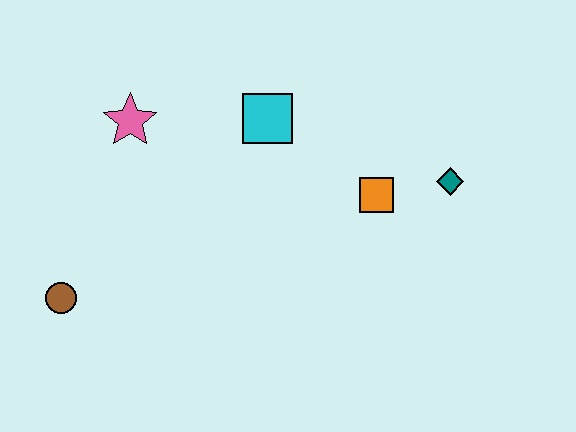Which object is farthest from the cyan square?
The brown circle is farthest from the cyan square.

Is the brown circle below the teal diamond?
Yes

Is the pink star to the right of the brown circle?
Yes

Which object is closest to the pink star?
The cyan square is closest to the pink star.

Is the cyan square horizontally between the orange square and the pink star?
Yes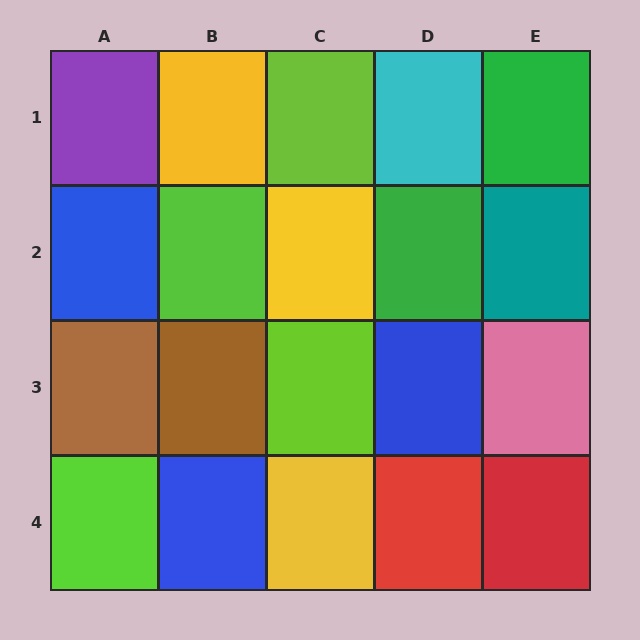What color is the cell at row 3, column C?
Lime.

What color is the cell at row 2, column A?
Blue.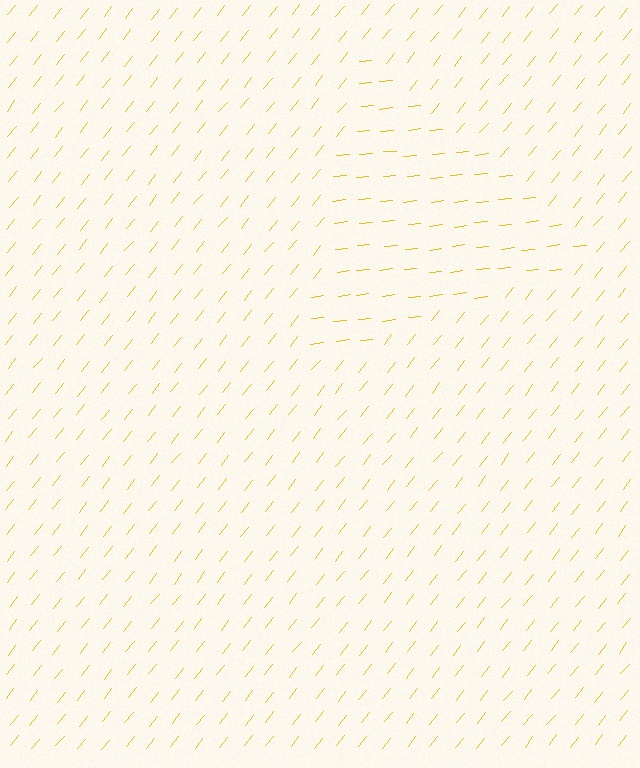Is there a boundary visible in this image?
Yes, there is a texture boundary formed by a change in line orientation.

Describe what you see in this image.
The image is filled with small yellow line segments. A triangle region in the image has lines oriented differently from the surrounding lines, creating a visible texture boundary.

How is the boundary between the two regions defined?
The boundary is defined purely by a change in line orientation (approximately 45 degrees difference). All lines are the same color and thickness.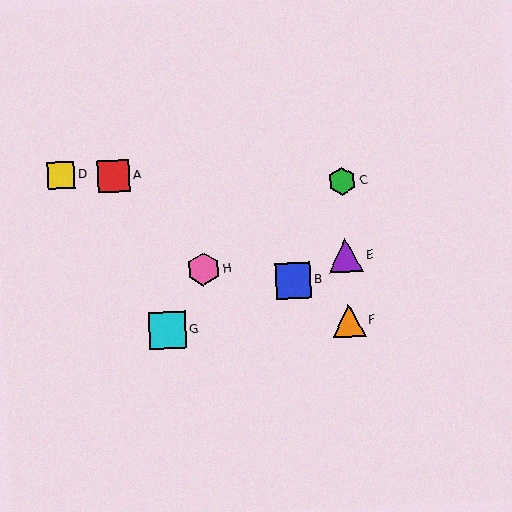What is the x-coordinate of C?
Object C is at x≈342.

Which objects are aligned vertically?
Objects C, E, F are aligned vertically.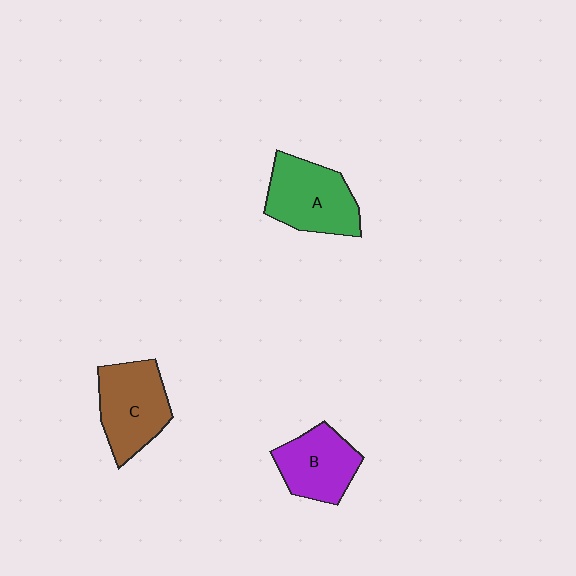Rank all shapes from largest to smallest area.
From largest to smallest: A (green), C (brown), B (purple).